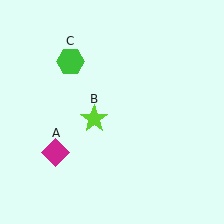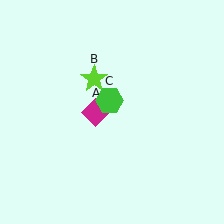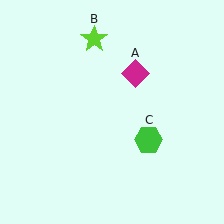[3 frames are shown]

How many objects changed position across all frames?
3 objects changed position: magenta diamond (object A), lime star (object B), green hexagon (object C).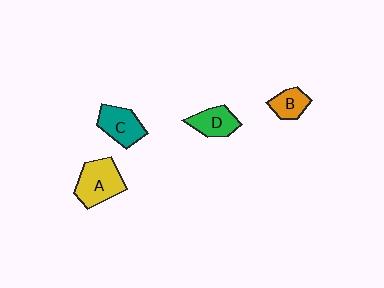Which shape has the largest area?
Shape A (yellow).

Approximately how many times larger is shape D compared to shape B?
Approximately 1.2 times.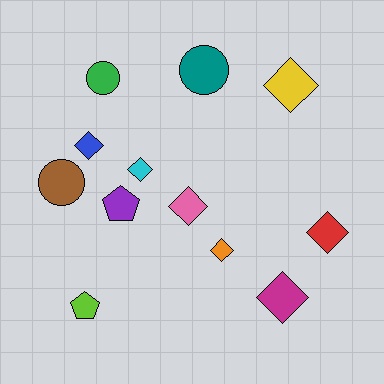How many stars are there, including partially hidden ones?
There are no stars.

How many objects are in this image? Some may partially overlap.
There are 12 objects.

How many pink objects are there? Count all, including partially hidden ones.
There is 1 pink object.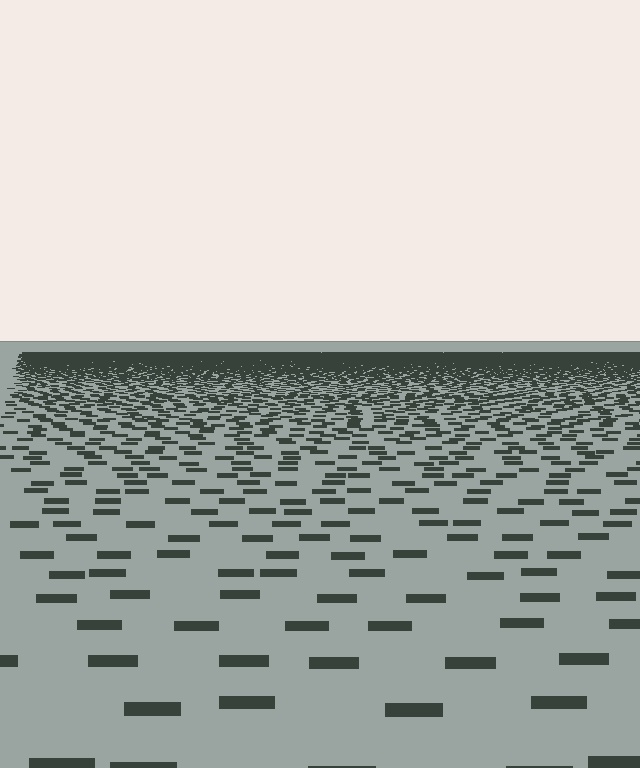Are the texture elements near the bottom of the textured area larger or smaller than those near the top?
Larger. Near the bottom, elements are closer to the viewer and appear at a bigger on-screen size.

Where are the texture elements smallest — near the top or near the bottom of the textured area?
Near the top.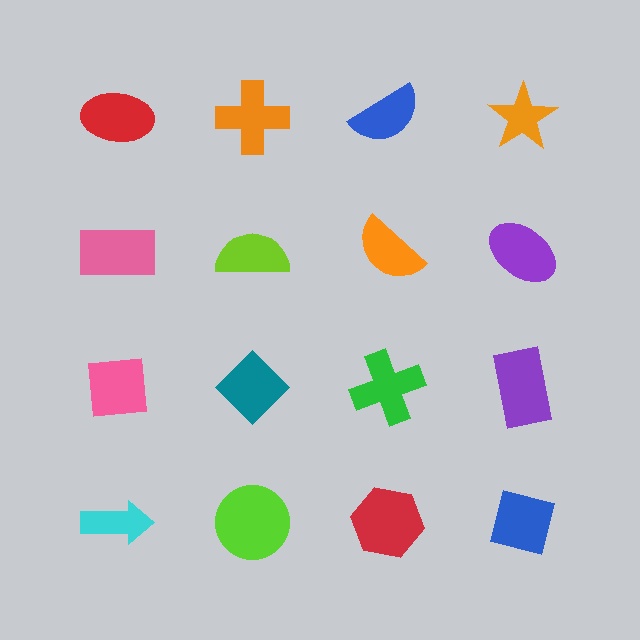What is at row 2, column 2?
A lime semicircle.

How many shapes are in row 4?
4 shapes.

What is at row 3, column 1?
A pink square.